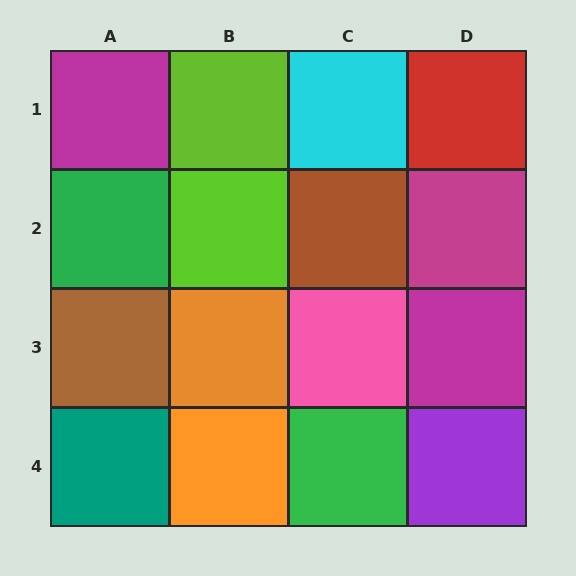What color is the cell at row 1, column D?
Red.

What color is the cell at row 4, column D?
Purple.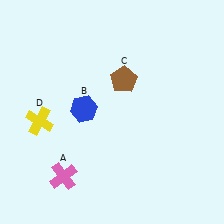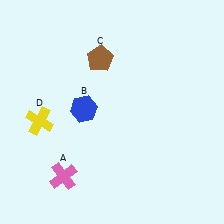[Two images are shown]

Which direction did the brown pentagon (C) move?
The brown pentagon (C) moved left.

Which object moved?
The brown pentagon (C) moved left.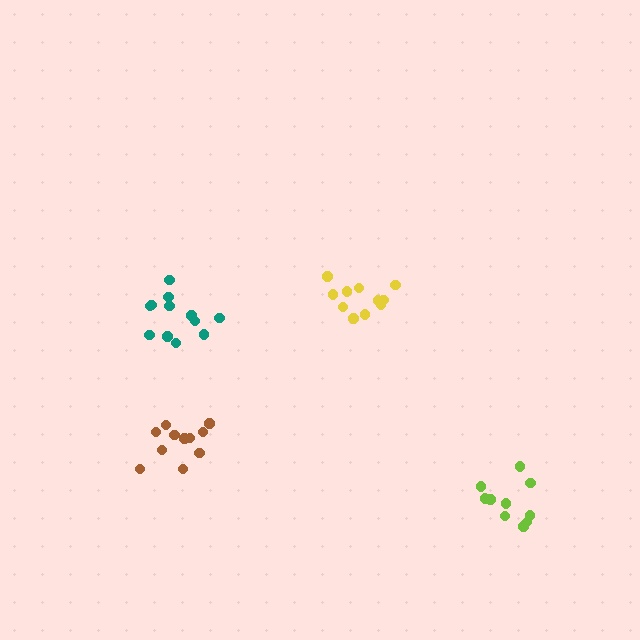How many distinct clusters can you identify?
There are 4 distinct clusters.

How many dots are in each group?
Group 1: 10 dots, Group 2: 12 dots, Group 3: 11 dots, Group 4: 11 dots (44 total).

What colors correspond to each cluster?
The clusters are colored: lime, teal, yellow, brown.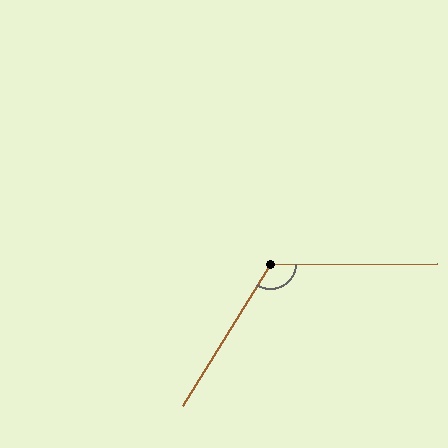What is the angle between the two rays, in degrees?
Approximately 122 degrees.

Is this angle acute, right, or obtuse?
It is obtuse.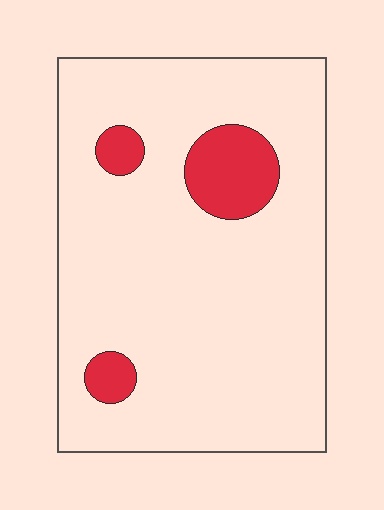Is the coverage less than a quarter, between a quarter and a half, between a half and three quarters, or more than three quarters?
Less than a quarter.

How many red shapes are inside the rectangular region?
3.